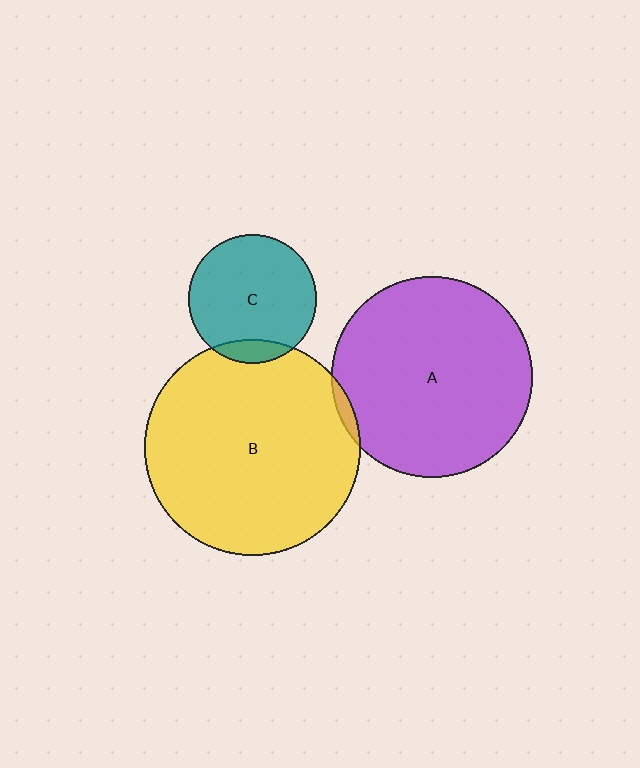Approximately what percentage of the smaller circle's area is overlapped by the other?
Approximately 5%.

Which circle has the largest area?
Circle B (yellow).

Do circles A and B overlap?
Yes.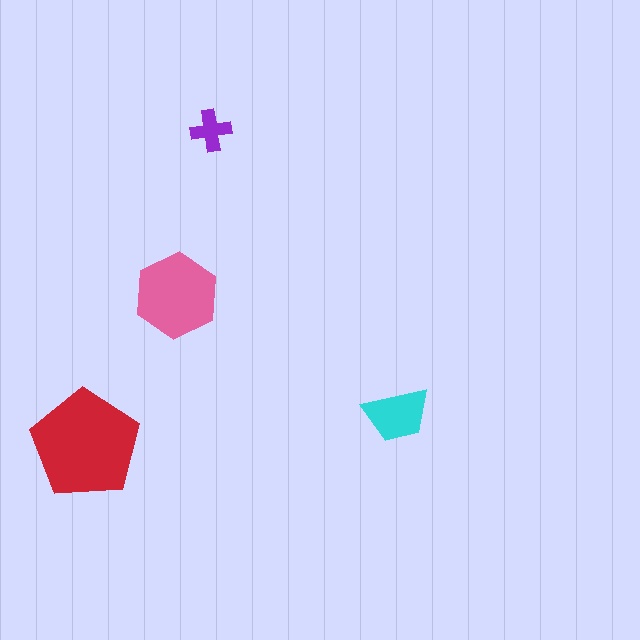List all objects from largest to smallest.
The red pentagon, the pink hexagon, the cyan trapezoid, the purple cross.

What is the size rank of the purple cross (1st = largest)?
4th.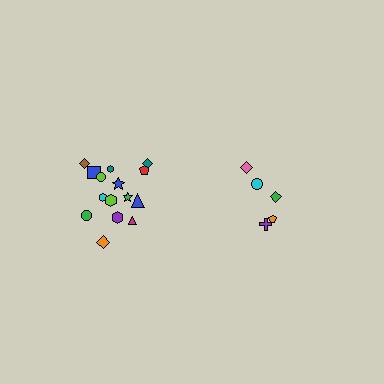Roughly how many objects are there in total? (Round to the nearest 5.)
Roughly 20 objects in total.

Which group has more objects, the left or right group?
The left group.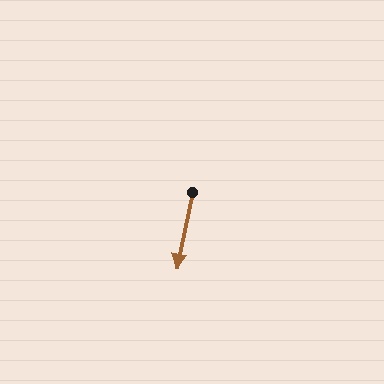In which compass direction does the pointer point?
South.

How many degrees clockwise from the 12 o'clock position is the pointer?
Approximately 192 degrees.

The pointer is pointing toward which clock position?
Roughly 6 o'clock.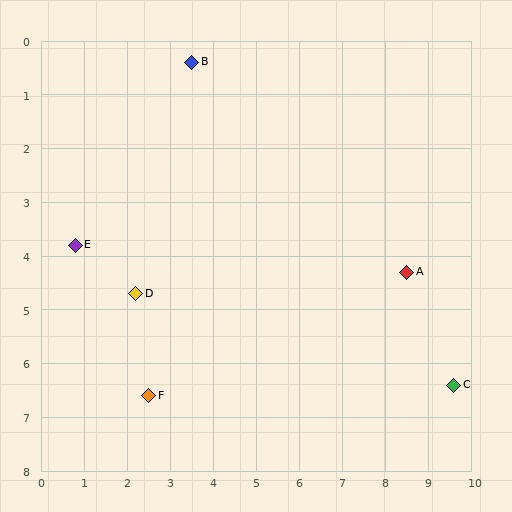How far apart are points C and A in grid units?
Points C and A are about 2.4 grid units apart.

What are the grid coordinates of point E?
Point E is at approximately (0.8, 3.8).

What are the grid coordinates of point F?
Point F is at approximately (2.5, 6.6).